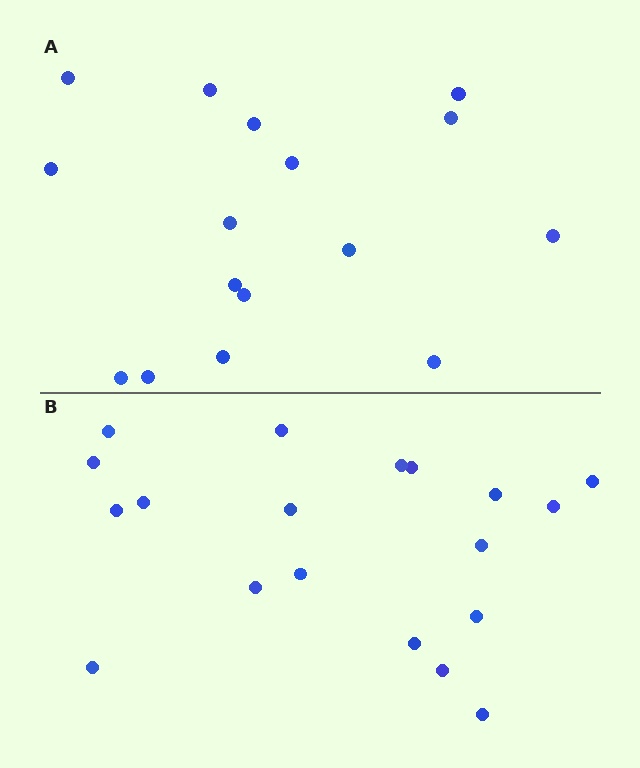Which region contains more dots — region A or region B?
Region B (the bottom region) has more dots.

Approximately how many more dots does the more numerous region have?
Region B has just a few more — roughly 2 or 3 more dots than region A.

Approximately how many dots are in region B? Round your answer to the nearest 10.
About 20 dots. (The exact count is 19, which rounds to 20.)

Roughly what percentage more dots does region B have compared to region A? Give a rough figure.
About 20% more.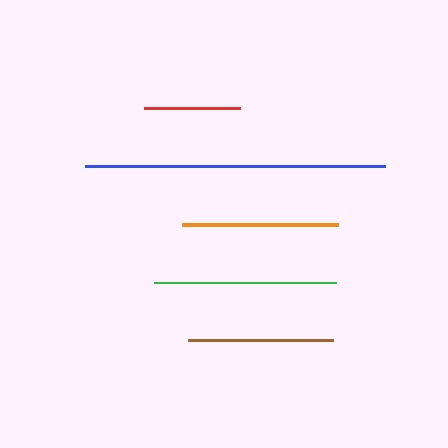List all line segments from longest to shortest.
From longest to shortest: blue, green, orange, brown, red.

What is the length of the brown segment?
The brown segment is approximately 145 pixels long.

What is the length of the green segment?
The green segment is approximately 182 pixels long.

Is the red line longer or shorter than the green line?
The green line is longer than the red line.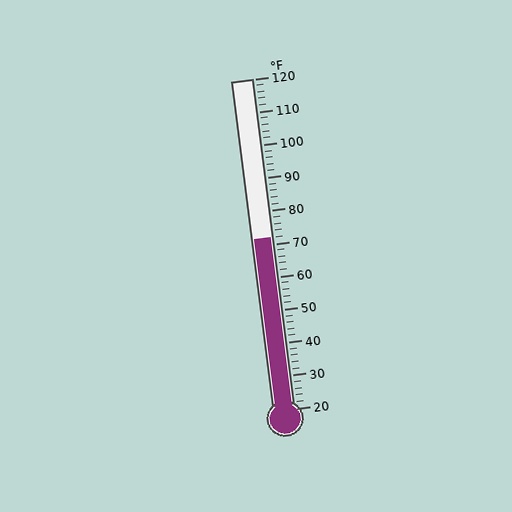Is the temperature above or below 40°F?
The temperature is above 40°F.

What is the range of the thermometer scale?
The thermometer scale ranges from 20°F to 120°F.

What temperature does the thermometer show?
The thermometer shows approximately 72°F.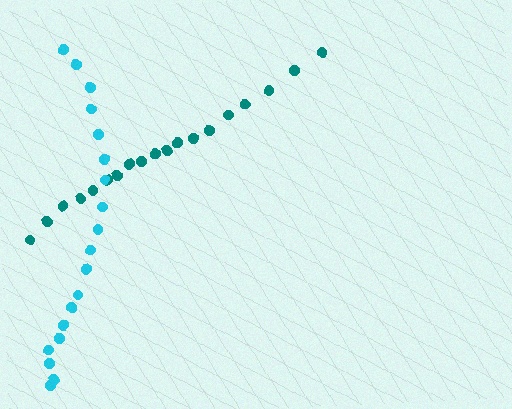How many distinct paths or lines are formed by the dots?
There are 2 distinct paths.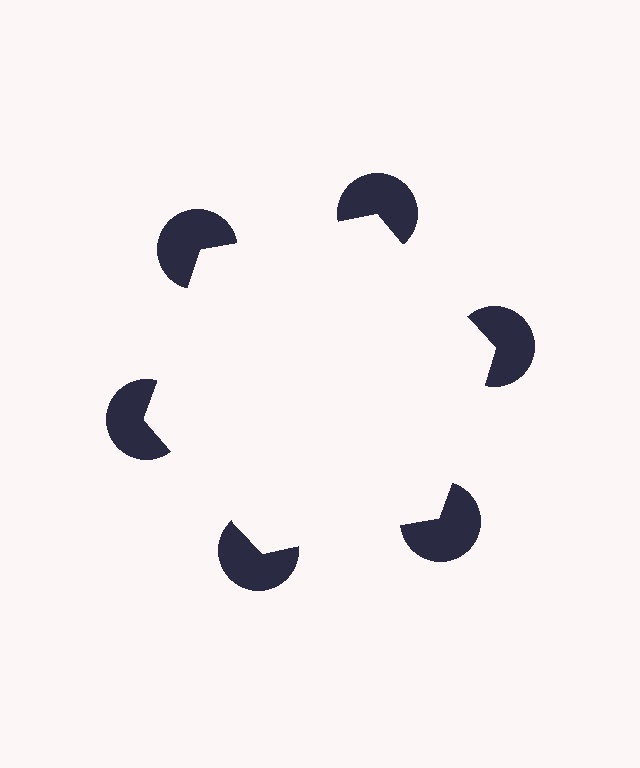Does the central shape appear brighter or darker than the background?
It typically appears slightly brighter than the background, even though no actual brightness change is drawn.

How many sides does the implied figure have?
6 sides.